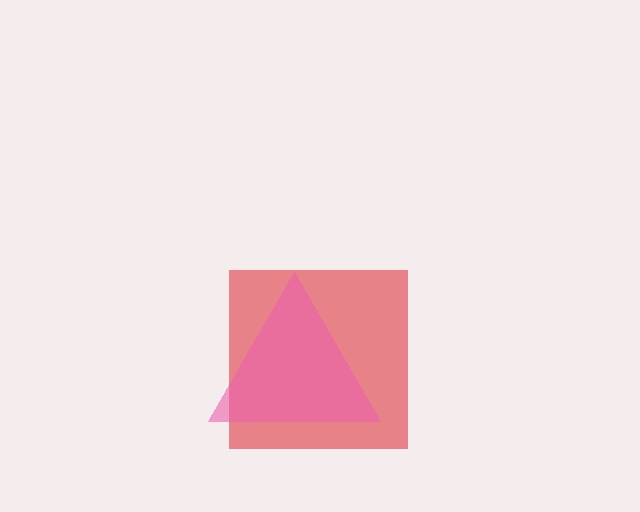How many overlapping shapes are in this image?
There are 2 overlapping shapes in the image.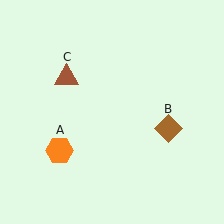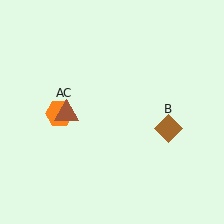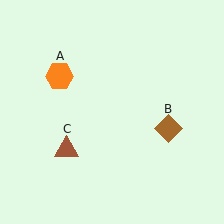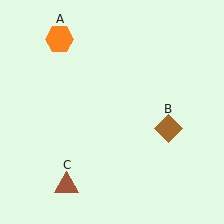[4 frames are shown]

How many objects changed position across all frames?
2 objects changed position: orange hexagon (object A), brown triangle (object C).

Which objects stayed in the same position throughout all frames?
Brown diamond (object B) remained stationary.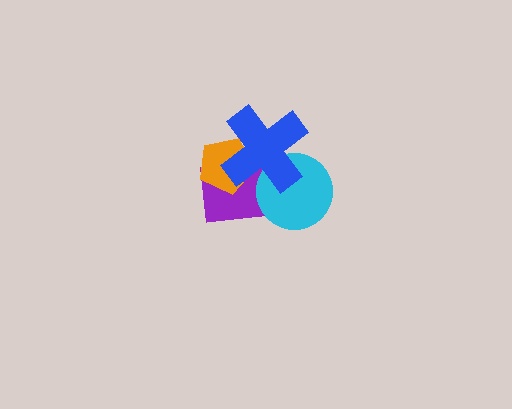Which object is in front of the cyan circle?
The blue cross is in front of the cyan circle.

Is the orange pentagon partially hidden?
Yes, it is partially covered by another shape.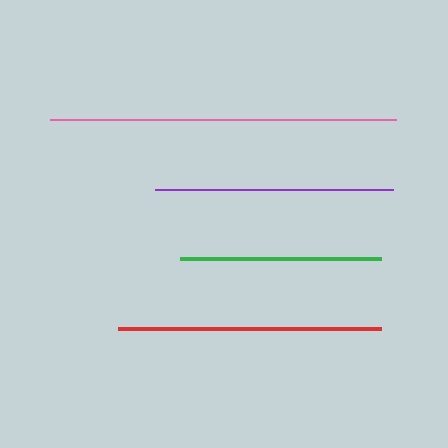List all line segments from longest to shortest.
From longest to shortest: pink, red, purple, green.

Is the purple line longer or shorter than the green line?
The purple line is longer than the green line.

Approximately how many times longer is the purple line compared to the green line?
The purple line is approximately 1.2 times the length of the green line.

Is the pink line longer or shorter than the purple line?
The pink line is longer than the purple line.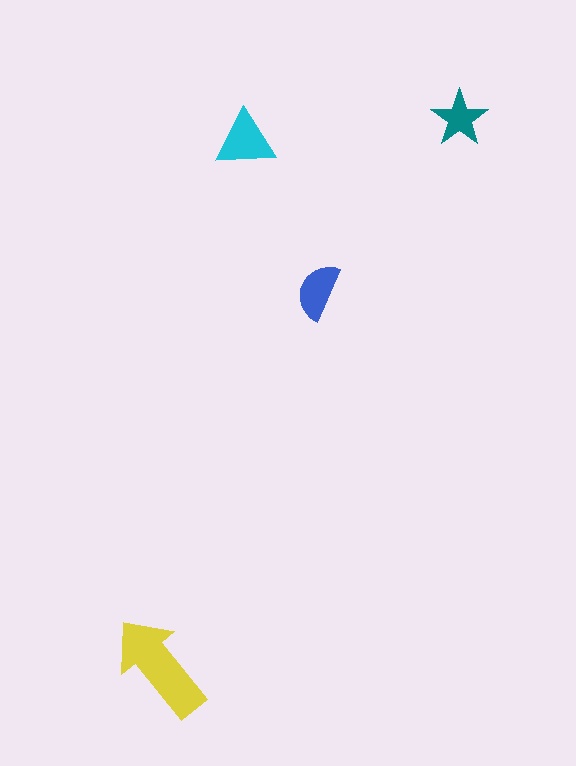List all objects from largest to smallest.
The yellow arrow, the cyan triangle, the blue semicircle, the teal star.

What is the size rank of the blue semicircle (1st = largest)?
3rd.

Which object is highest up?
The teal star is topmost.